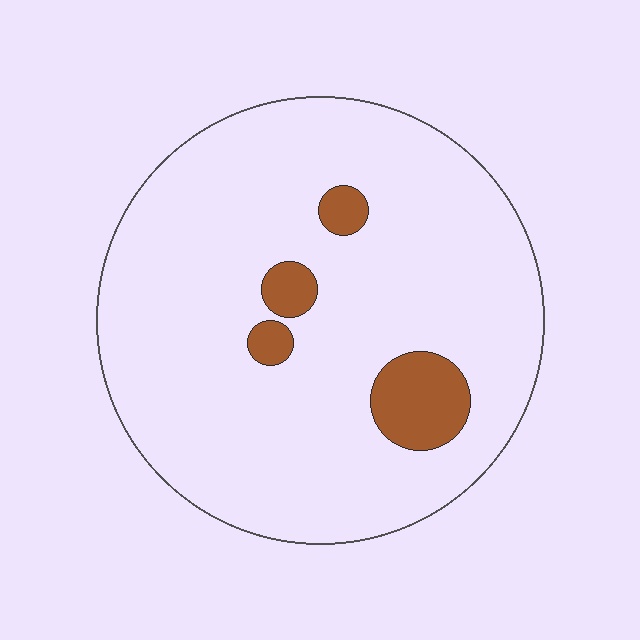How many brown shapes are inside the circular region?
4.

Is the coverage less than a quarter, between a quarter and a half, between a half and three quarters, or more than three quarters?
Less than a quarter.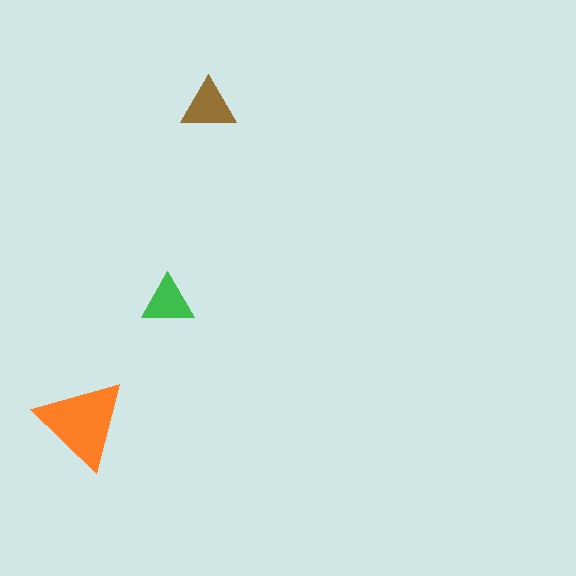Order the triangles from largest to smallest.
the orange one, the brown one, the green one.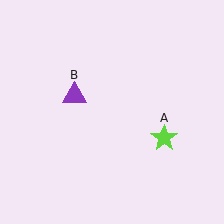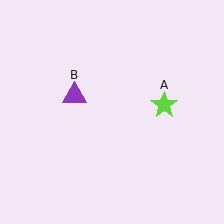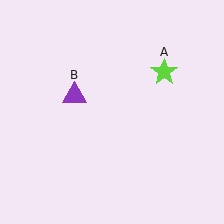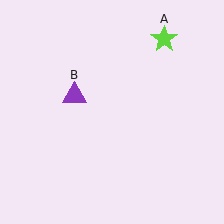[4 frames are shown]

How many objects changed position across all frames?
1 object changed position: lime star (object A).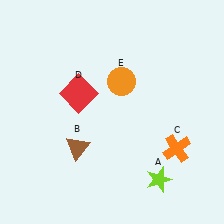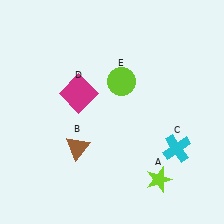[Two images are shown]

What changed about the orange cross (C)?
In Image 1, C is orange. In Image 2, it changed to cyan.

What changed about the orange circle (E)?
In Image 1, E is orange. In Image 2, it changed to lime.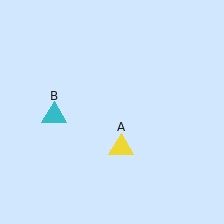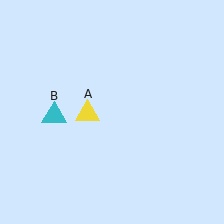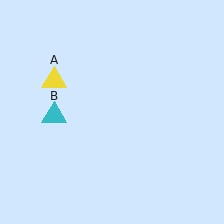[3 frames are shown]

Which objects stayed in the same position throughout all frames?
Cyan triangle (object B) remained stationary.